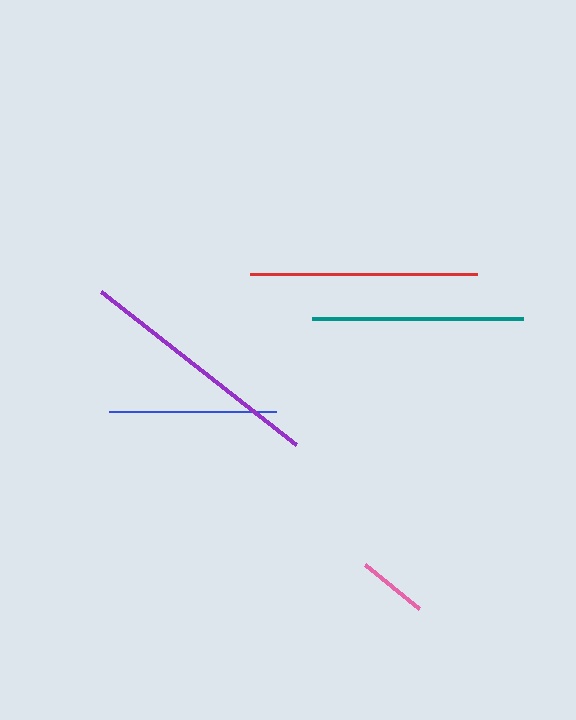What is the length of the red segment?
The red segment is approximately 227 pixels long.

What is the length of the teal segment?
The teal segment is approximately 211 pixels long.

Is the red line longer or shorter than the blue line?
The red line is longer than the blue line.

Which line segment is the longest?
The purple line is the longest at approximately 248 pixels.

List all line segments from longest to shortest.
From longest to shortest: purple, red, teal, blue, pink.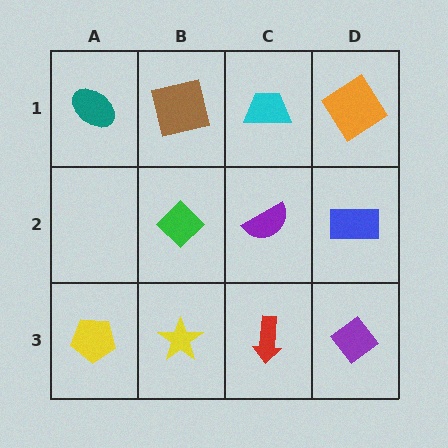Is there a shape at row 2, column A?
No, that cell is empty.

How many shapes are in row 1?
4 shapes.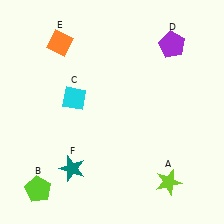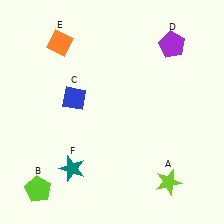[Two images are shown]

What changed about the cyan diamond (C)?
In Image 1, C is cyan. In Image 2, it changed to blue.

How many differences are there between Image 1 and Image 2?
There is 1 difference between the two images.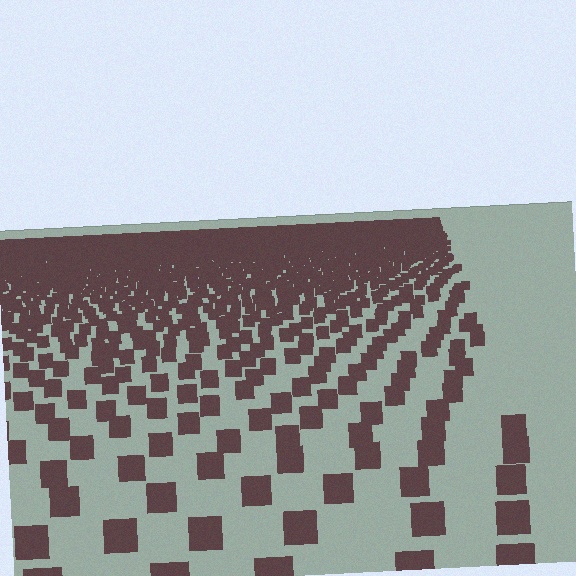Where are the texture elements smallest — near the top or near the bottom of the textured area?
Near the top.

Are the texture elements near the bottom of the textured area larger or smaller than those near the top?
Larger. Near the bottom, elements are closer to the viewer and appear at a bigger on-screen size.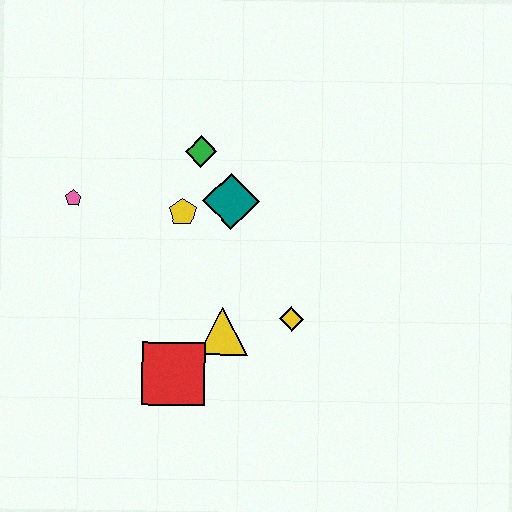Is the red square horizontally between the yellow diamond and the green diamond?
No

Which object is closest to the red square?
The yellow triangle is closest to the red square.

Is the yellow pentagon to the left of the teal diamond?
Yes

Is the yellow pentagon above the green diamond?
No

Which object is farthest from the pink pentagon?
The yellow diamond is farthest from the pink pentagon.